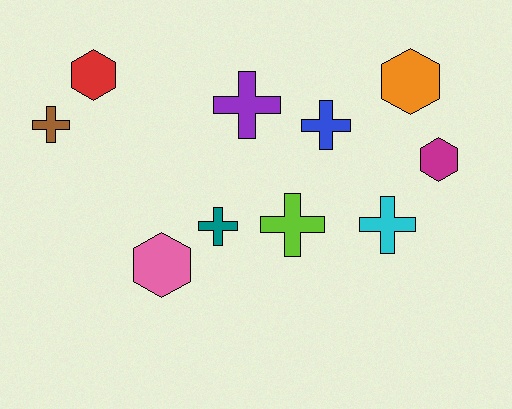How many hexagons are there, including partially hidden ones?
There are 4 hexagons.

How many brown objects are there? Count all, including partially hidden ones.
There is 1 brown object.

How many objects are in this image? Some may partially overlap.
There are 10 objects.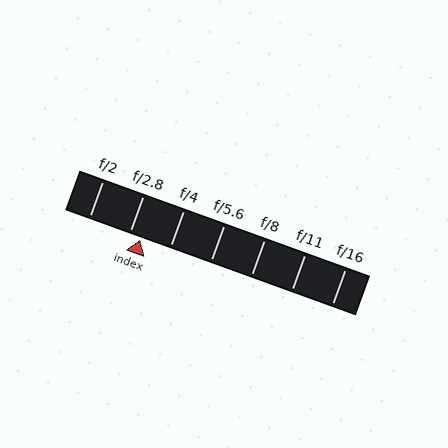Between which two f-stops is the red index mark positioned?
The index mark is between f/2.8 and f/4.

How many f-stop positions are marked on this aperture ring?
There are 7 f-stop positions marked.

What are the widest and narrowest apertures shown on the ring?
The widest aperture shown is f/2 and the narrowest is f/16.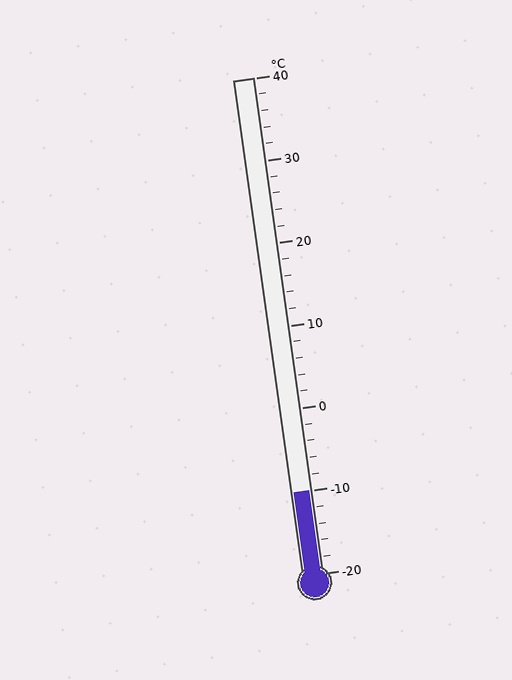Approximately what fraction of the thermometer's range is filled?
The thermometer is filled to approximately 15% of its range.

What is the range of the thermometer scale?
The thermometer scale ranges from -20°C to 40°C.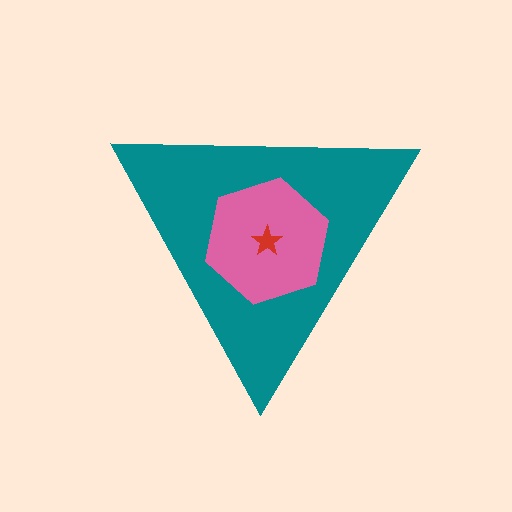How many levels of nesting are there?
3.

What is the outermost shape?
The teal triangle.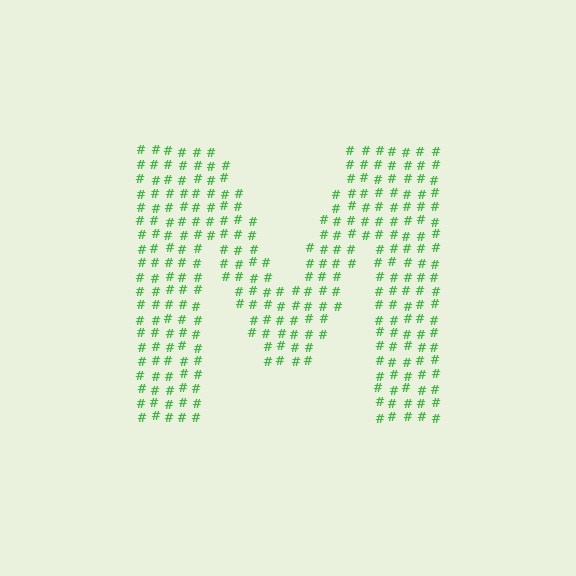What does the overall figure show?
The overall figure shows the letter M.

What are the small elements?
The small elements are hash symbols.